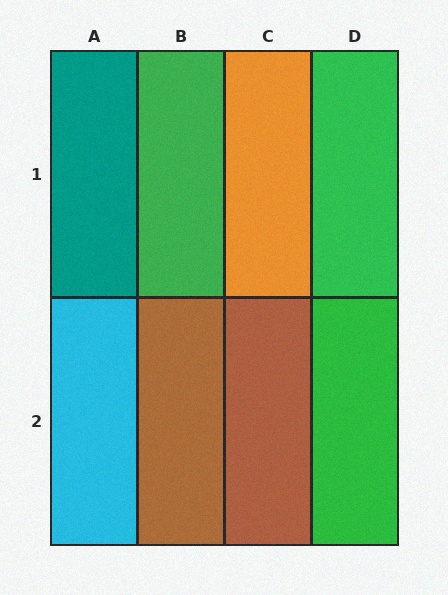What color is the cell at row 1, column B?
Green.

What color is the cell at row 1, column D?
Green.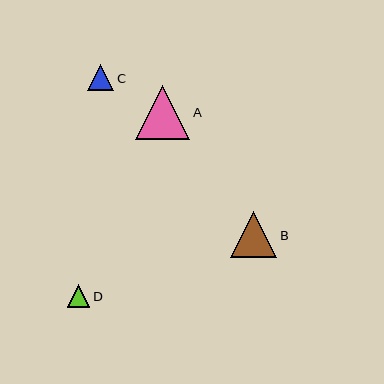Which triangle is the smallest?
Triangle D is the smallest with a size of approximately 23 pixels.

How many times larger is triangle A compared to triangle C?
Triangle A is approximately 2.1 times the size of triangle C.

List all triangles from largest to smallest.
From largest to smallest: A, B, C, D.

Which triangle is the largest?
Triangle A is the largest with a size of approximately 54 pixels.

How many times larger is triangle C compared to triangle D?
Triangle C is approximately 1.2 times the size of triangle D.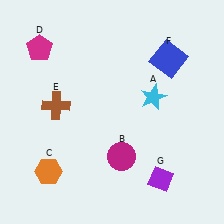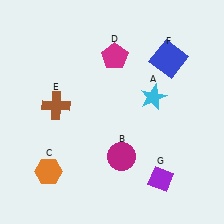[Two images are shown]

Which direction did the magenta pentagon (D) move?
The magenta pentagon (D) moved right.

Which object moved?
The magenta pentagon (D) moved right.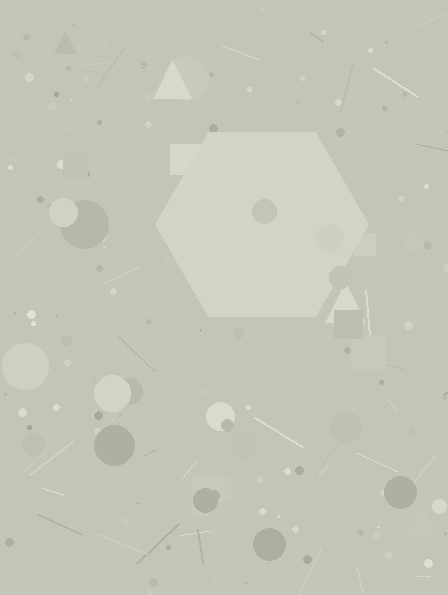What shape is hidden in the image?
A hexagon is hidden in the image.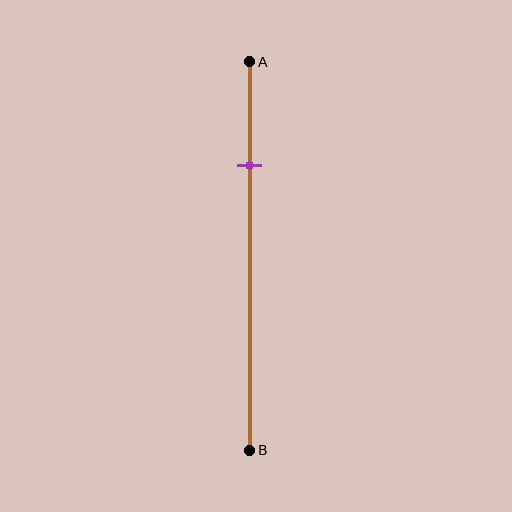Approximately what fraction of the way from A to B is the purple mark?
The purple mark is approximately 25% of the way from A to B.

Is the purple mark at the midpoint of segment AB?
No, the mark is at about 25% from A, not at the 50% midpoint.